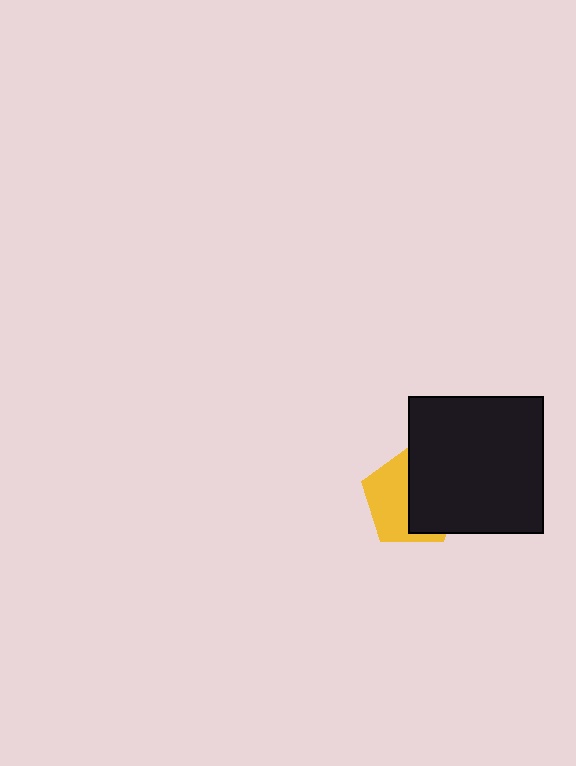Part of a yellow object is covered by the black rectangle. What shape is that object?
It is a pentagon.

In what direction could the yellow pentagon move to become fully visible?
The yellow pentagon could move left. That would shift it out from behind the black rectangle entirely.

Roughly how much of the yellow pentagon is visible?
About half of it is visible (roughly 48%).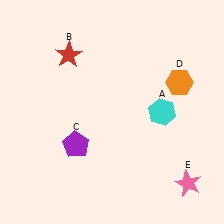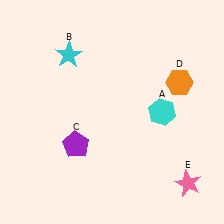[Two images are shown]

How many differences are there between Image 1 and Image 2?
There is 1 difference between the two images.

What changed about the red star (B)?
In Image 1, B is red. In Image 2, it changed to cyan.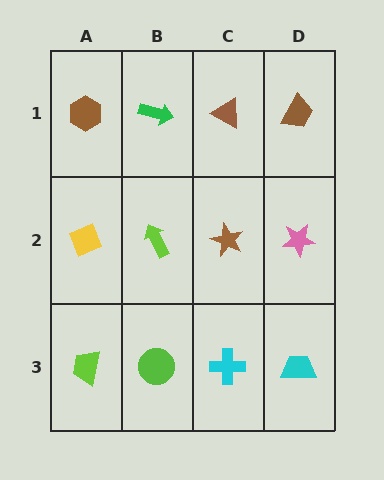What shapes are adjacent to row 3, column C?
A brown star (row 2, column C), a lime circle (row 3, column B), a cyan trapezoid (row 3, column D).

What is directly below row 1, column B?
A lime arrow.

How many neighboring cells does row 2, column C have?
4.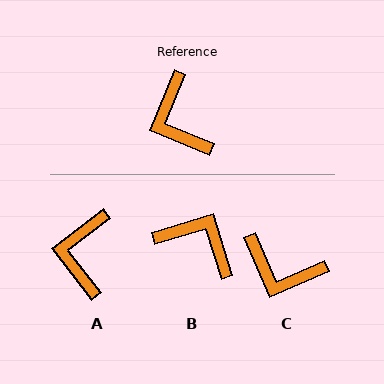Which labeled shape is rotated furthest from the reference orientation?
B, about 140 degrees away.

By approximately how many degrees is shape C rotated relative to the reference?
Approximately 46 degrees counter-clockwise.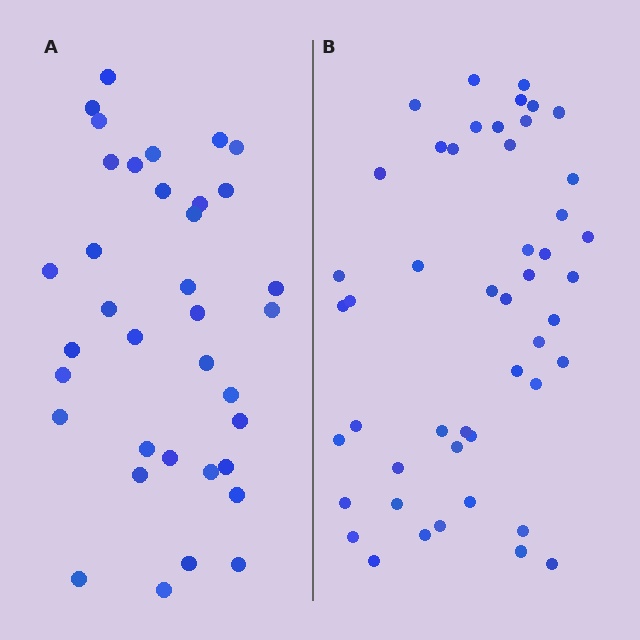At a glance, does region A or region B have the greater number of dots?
Region B (the right region) has more dots.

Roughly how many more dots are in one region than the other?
Region B has roughly 12 or so more dots than region A.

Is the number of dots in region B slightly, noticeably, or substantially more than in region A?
Region B has noticeably more, but not dramatically so. The ratio is roughly 1.3 to 1.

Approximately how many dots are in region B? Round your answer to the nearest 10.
About 50 dots. (The exact count is 48, which rounds to 50.)